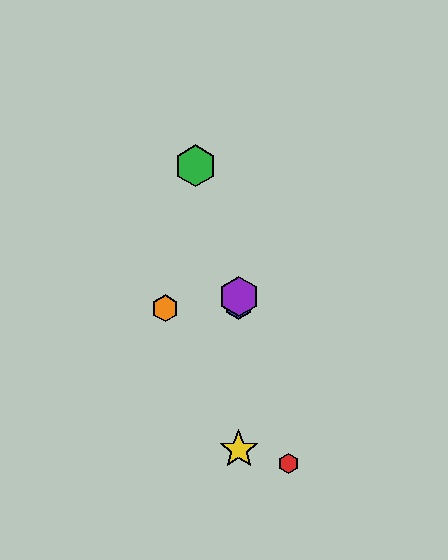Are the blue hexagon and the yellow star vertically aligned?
Yes, both are at x≈239.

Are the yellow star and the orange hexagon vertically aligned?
No, the yellow star is at x≈239 and the orange hexagon is at x≈165.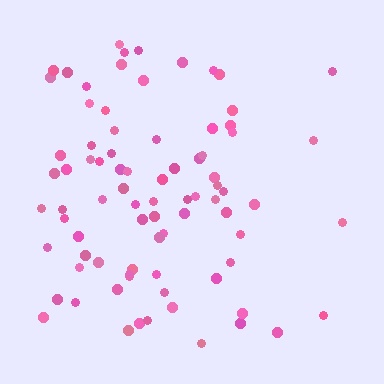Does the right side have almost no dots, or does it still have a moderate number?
Still a moderate number, just noticeably fewer than the left.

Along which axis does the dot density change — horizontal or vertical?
Horizontal.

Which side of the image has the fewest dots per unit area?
The right.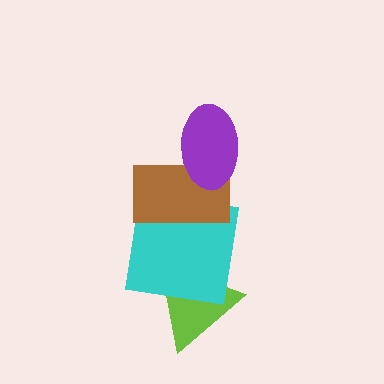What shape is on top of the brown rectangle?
The purple ellipse is on top of the brown rectangle.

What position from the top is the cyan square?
The cyan square is 3rd from the top.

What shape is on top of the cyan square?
The brown rectangle is on top of the cyan square.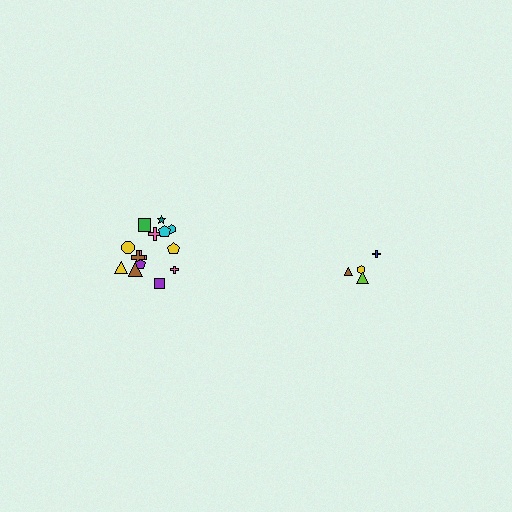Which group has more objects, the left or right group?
The left group.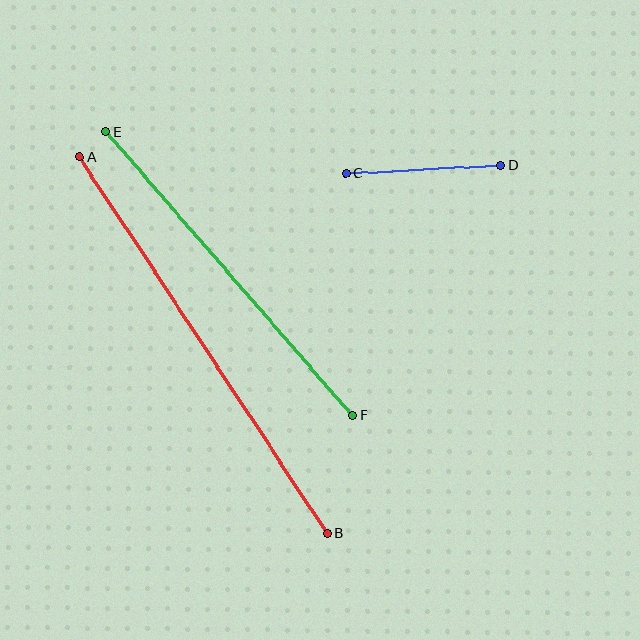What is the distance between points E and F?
The distance is approximately 377 pixels.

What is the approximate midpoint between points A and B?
The midpoint is at approximately (203, 345) pixels.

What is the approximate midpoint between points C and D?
The midpoint is at approximately (423, 169) pixels.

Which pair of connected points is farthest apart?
Points A and B are farthest apart.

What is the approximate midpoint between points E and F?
The midpoint is at approximately (229, 274) pixels.